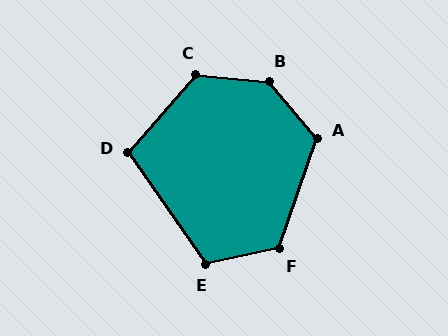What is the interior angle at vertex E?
Approximately 113 degrees (obtuse).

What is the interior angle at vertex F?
Approximately 121 degrees (obtuse).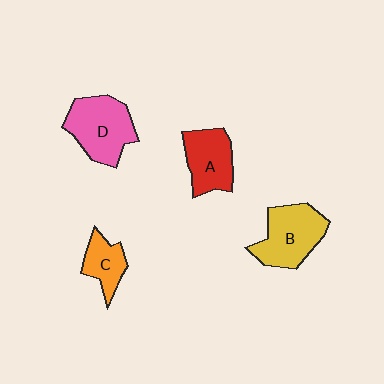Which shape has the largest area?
Shape D (pink).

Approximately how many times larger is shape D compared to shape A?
Approximately 1.3 times.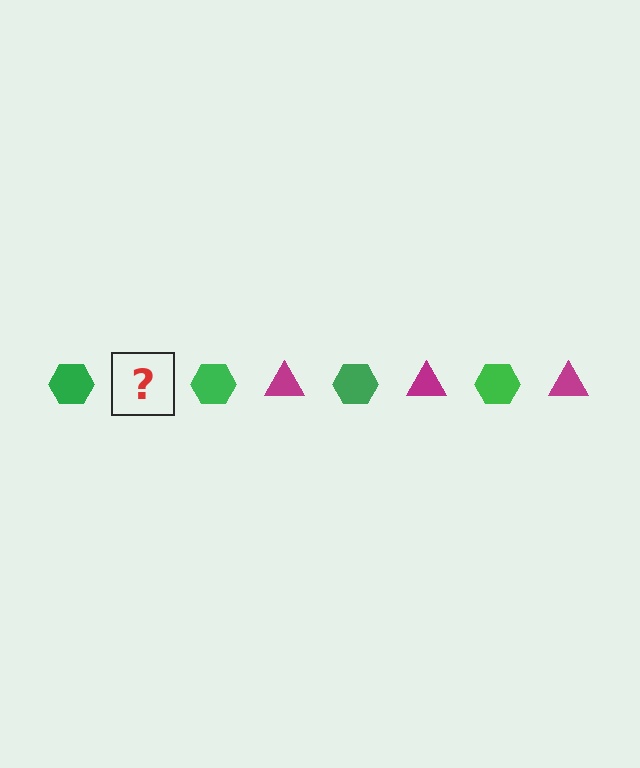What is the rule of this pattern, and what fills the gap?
The rule is that the pattern alternates between green hexagon and magenta triangle. The gap should be filled with a magenta triangle.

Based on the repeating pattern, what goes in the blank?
The blank should be a magenta triangle.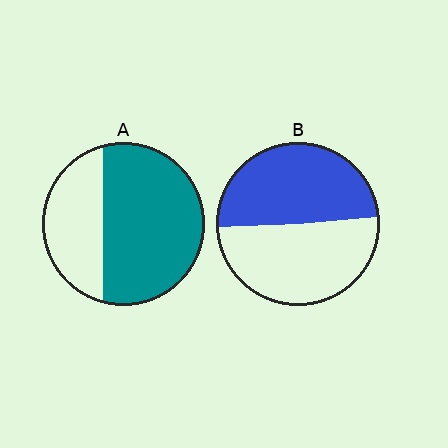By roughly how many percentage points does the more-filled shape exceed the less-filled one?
By roughly 15 percentage points (A over B).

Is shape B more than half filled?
Roughly half.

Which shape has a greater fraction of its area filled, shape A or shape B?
Shape A.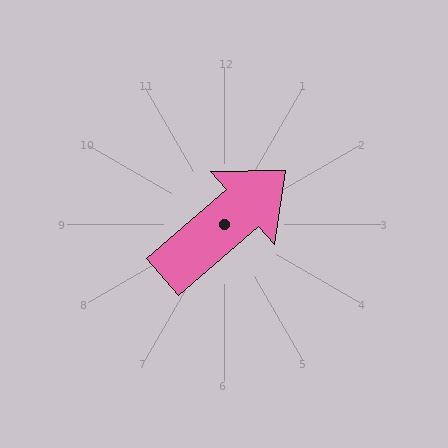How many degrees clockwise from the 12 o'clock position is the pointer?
Approximately 49 degrees.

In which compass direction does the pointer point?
Northeast.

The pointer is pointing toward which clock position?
Roughly 2 o'clock.